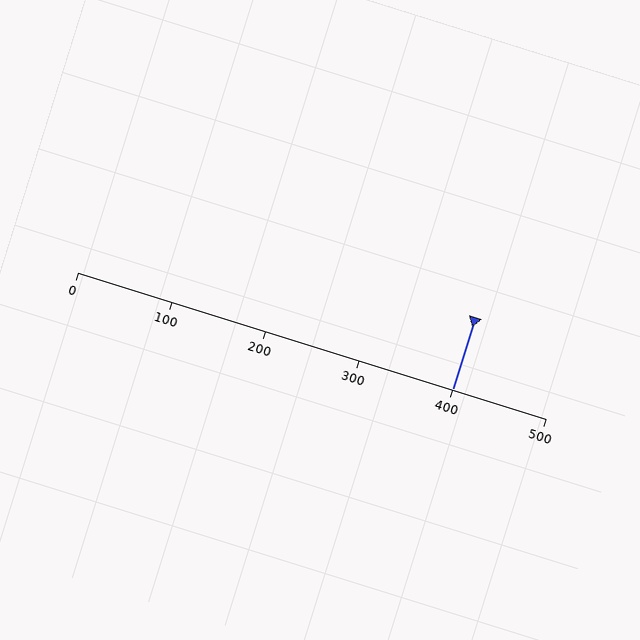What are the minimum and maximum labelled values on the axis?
The axis runs from 0 to 500.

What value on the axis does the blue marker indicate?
The marker indicates approximately 400.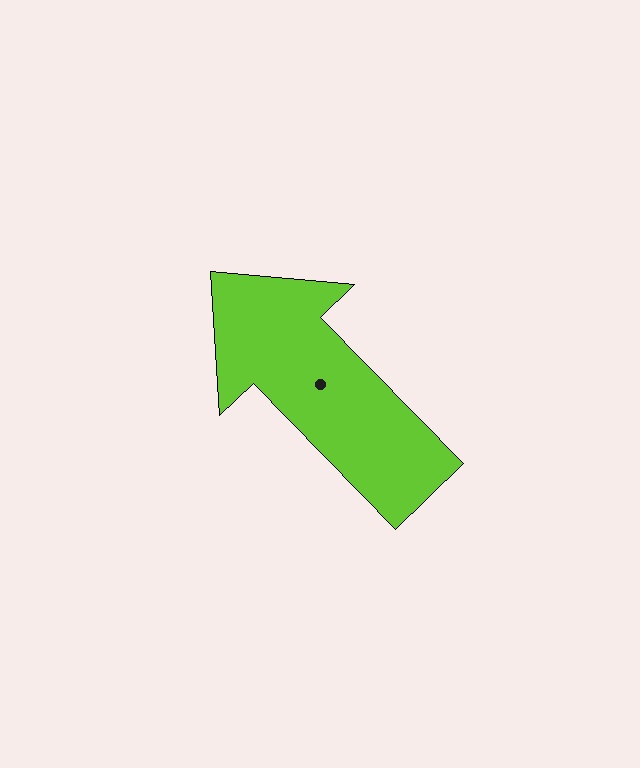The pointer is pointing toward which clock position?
Roughly 11 o'clock.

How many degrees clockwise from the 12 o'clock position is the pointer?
Approximately 316 degrees.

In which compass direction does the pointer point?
Northwest.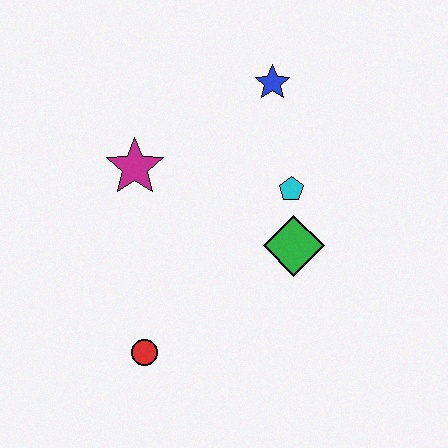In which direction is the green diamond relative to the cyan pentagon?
The green diamond is below the cyan pentagon.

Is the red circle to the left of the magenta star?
No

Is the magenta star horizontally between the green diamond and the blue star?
No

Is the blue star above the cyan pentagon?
Yes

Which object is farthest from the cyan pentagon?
The red circle is farthest from the cyan pentagon.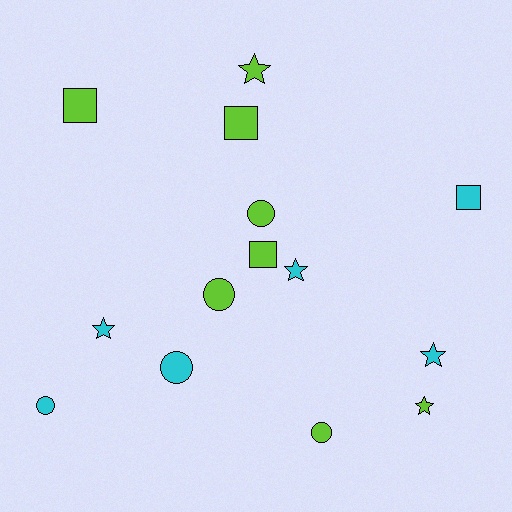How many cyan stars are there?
There are 3 cyan stars.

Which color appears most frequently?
Lime, with 8 objects.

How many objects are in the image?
There are 14 objects.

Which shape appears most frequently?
Star, with 5 objects.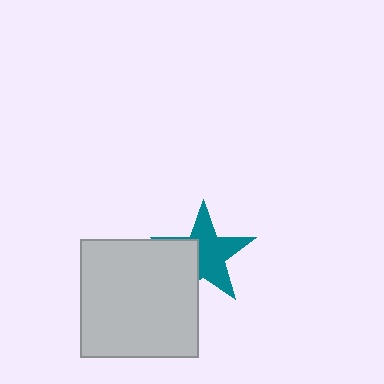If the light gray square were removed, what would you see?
You would see the complete teal star.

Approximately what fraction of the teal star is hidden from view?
Roughly 36% of the teal star is hidden behind the light gray square.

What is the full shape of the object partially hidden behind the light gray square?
The partially hidden object is a teal star.